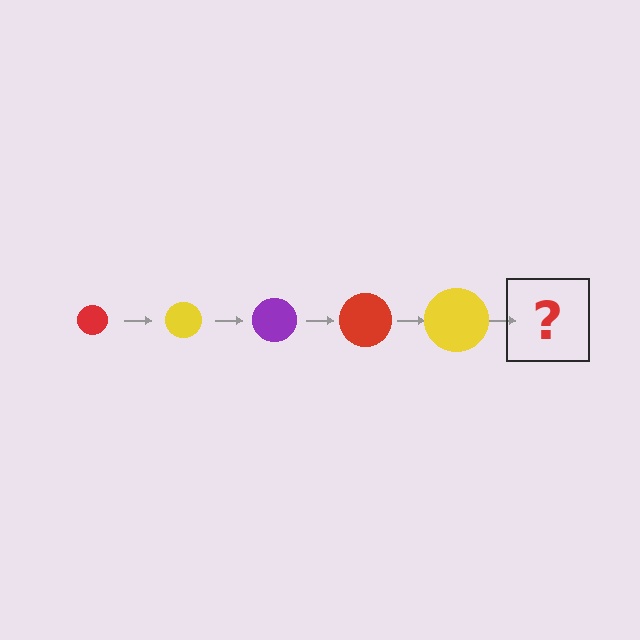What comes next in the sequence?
The next element should be a purple circle, larger than the previous one.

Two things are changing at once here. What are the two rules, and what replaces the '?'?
The two rules are that the circle grows larger each step and the color cycles through red, yellow, and purple. The '?' should be a purple circle, larger than the previous one.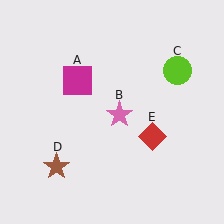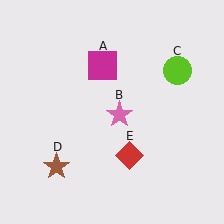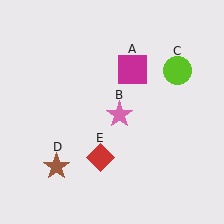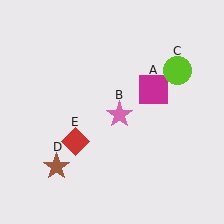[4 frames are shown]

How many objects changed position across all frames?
2 objects changed position: magenta square (object A), red diamond (object E).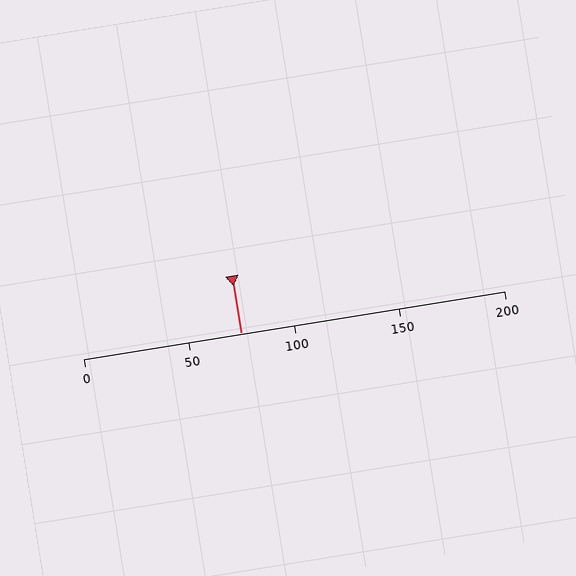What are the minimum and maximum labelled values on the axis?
The axis runs from 0 to 200.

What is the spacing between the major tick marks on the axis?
The major ticks are spaced 50 apart.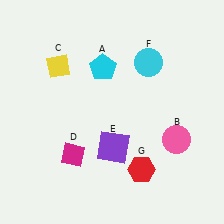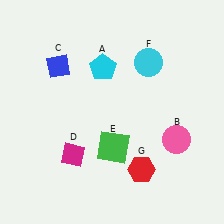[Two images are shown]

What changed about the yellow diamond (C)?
In Image 1, C is yellow. In Image 2, it changed to blue.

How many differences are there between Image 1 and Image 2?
There are 2 differences between the two images.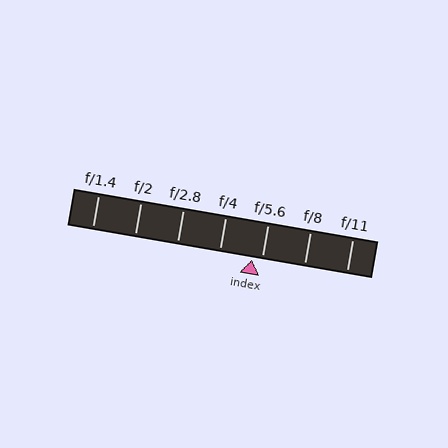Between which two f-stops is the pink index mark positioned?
The index mark is between f/4 and f/5.6.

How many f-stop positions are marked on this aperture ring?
There are 7 f-stop positions marked.